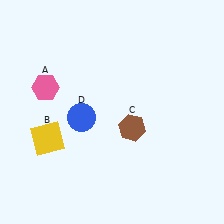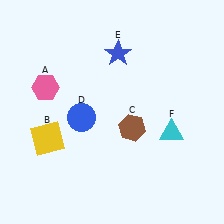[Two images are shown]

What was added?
A blue star (E), a cyan triangle (F) were added in Image 2.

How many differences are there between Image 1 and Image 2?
There are 2 differences between the two images.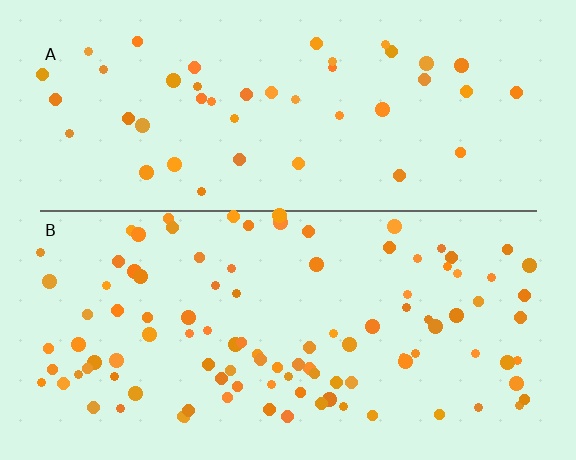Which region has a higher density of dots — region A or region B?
B (the bottom).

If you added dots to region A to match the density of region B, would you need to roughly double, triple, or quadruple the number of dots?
Approximately double.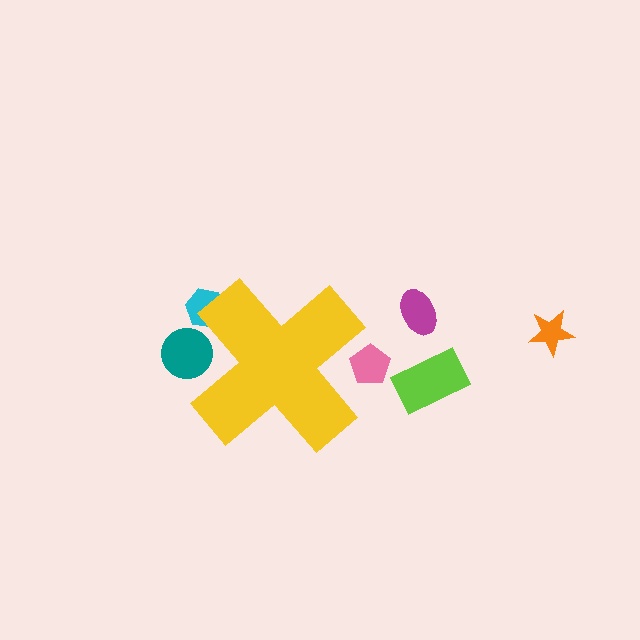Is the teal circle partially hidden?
Yes, the teal circle is partially hidden behind the yellow cross.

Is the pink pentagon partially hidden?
Yes, the pink pentagon is partially hidden behind the yellow cross.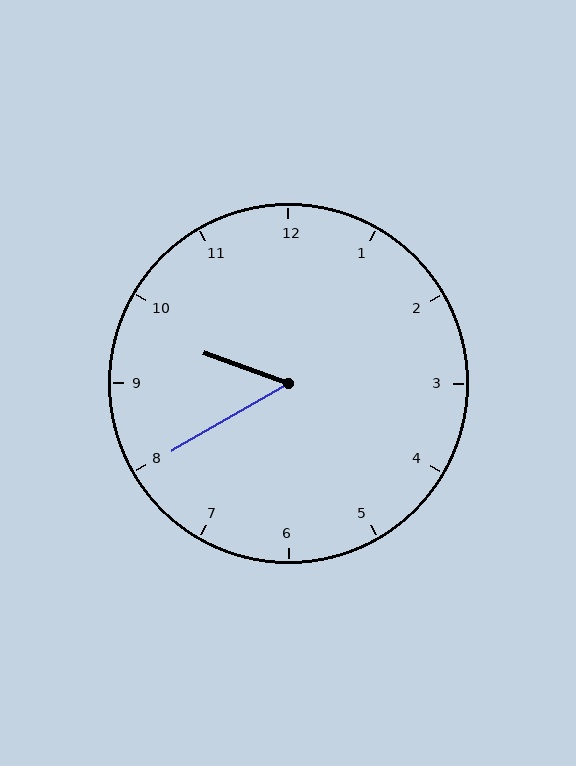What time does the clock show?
9:40.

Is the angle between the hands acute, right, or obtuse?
It is acute.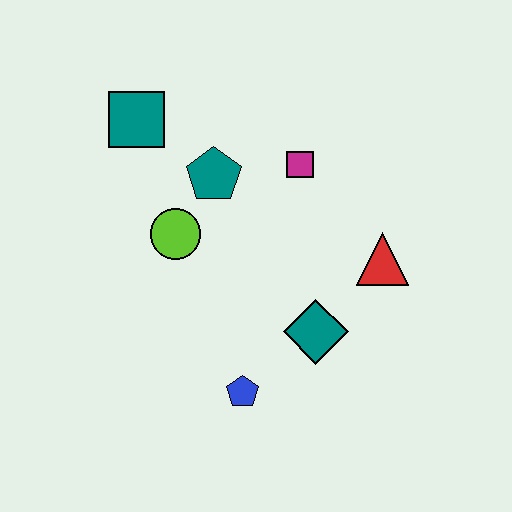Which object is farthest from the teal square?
The blue pentagon is farthest from the teal square.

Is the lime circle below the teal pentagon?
Yes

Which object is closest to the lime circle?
The teal pentagon is closest to the lime circle.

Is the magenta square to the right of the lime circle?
Yes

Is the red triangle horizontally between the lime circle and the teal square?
No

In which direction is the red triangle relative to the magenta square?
The red triangle is below the magenta square.